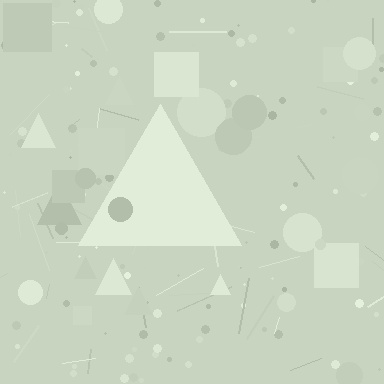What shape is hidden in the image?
A triangle is hidden in the image.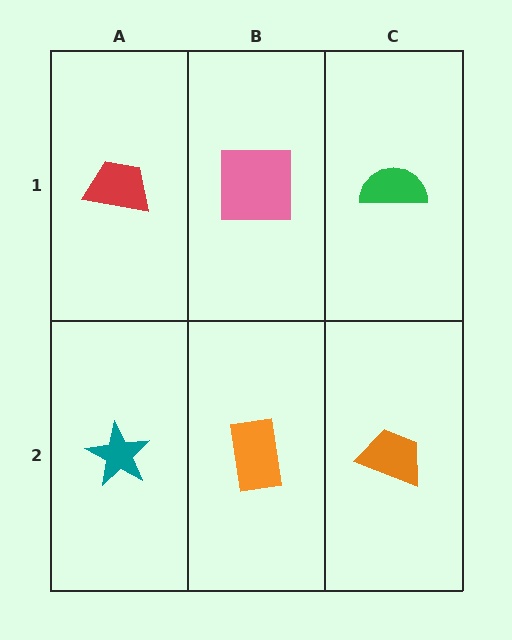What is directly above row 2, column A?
A red trapezoid.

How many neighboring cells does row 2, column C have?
2.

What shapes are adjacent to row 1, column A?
A teal star (row 2, column A), a pink square (row 1, column B).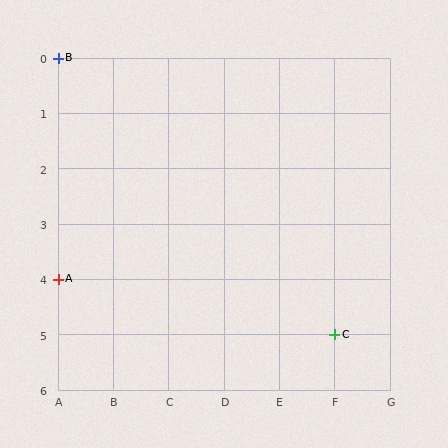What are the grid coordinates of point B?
Point B is at grid coordinates (A, 0).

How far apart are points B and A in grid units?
Points B and A are 4 rows apart.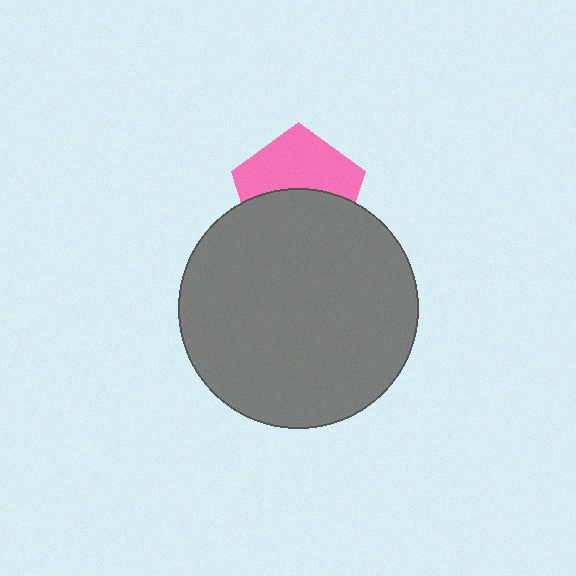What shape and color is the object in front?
The object in front is a gray circle.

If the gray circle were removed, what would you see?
You would see the complete pink pentagon.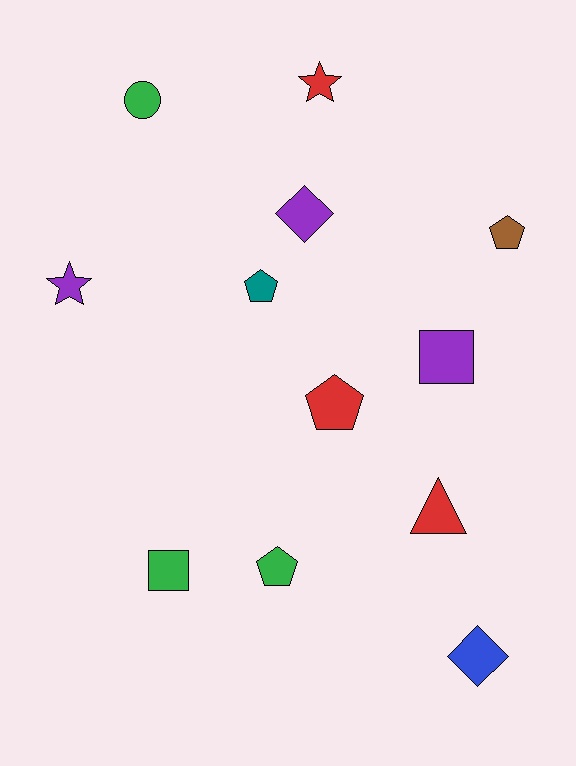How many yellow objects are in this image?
There are no yellow objects.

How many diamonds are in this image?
There are 2 diamonds.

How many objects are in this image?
There are 12 objects.